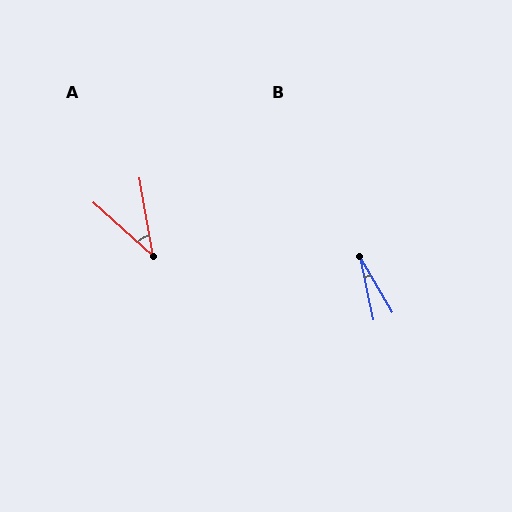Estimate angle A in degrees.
Approximately 38 degrees.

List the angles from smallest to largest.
B (18°), A (38°).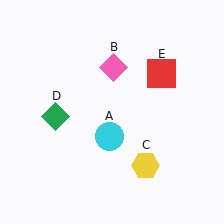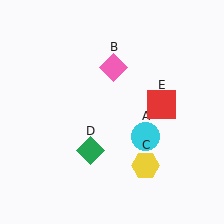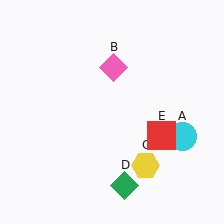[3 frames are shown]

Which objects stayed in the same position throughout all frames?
Pink diamond (object B) and yellow hexagon (object C) remained stationary.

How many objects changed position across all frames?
3 objects changed position: cyan circle (object A), green diamond (object D), red square (object E).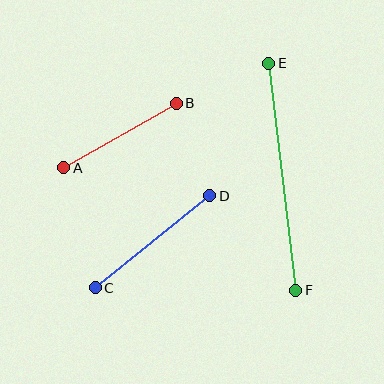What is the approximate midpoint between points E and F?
The midpoint is at approximately (282, 177) pixels.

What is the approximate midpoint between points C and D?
The midpoint is at approximately (152, 242) pixels.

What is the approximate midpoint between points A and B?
The midpoint is at approximately (120, 136) pixels.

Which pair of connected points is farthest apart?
Points E and F are farthest apart.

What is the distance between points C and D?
The distance is approximately 147 pixels.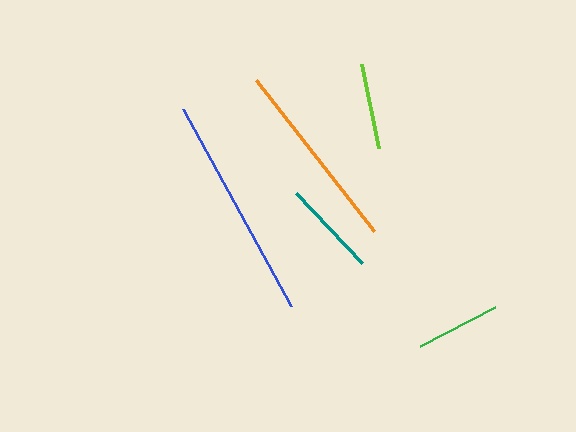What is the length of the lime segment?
The lime segment is approximately 85 pixels long.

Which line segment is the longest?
The blue line is the longest at approximately 224 pixels.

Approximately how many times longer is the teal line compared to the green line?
The teal line is approximately 1.1 times the length of the green line.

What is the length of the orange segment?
The orange segment is approximately 191 pixels long.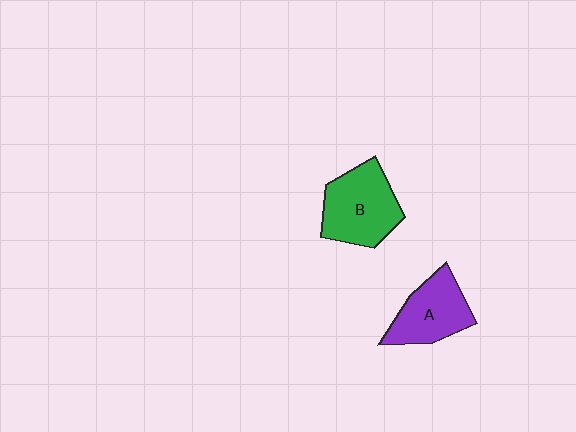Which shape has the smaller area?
Shape A (purple).